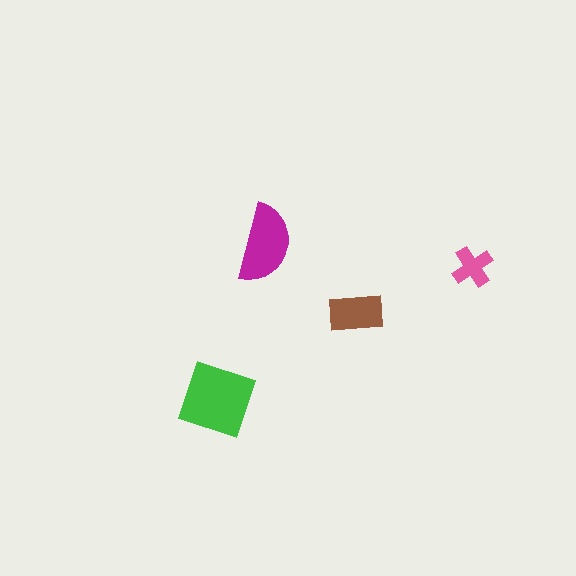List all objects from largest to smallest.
The green square, the magenta semicircle, the brown rectangle, the pink cross.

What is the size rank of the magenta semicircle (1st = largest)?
2nd.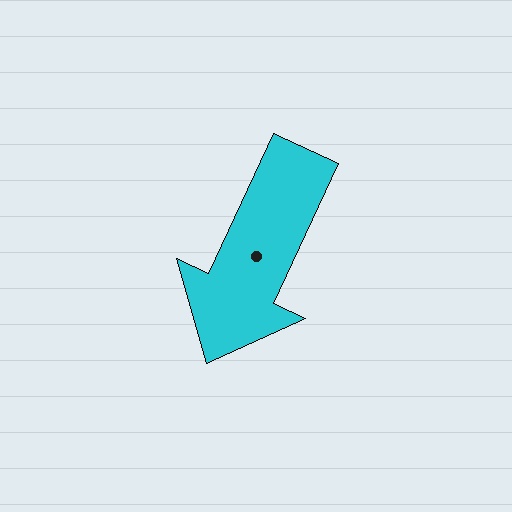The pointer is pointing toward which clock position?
Roughly 7 o'clock.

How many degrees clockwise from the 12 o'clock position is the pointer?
Approximately 205 degrees.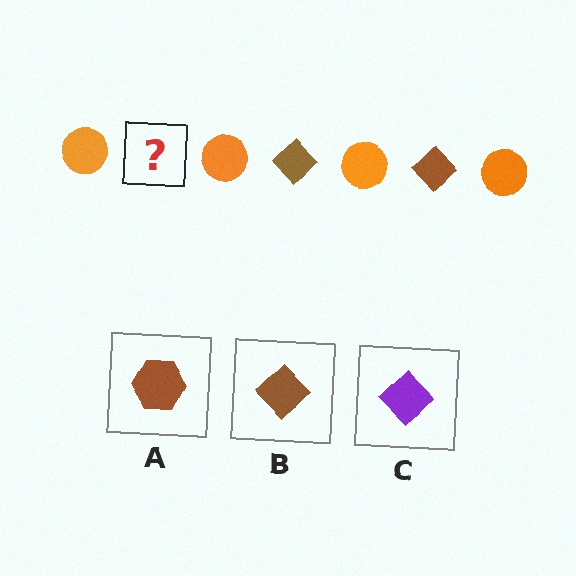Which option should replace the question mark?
Option B.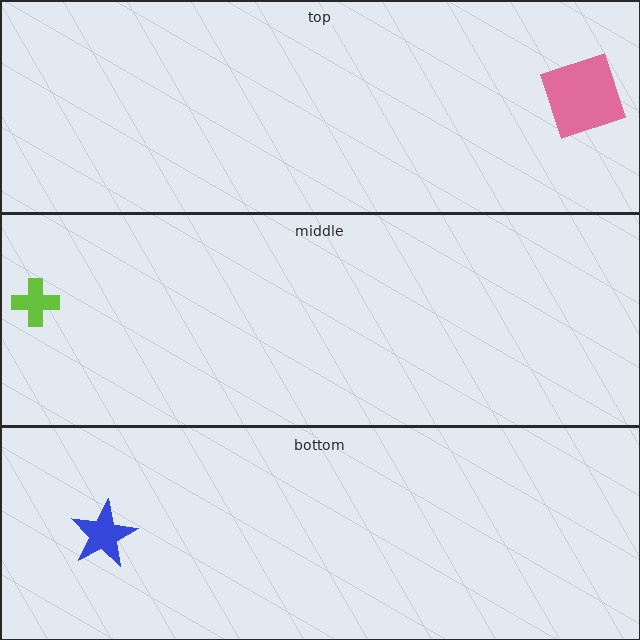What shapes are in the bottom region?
The blue star.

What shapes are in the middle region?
The lime cross.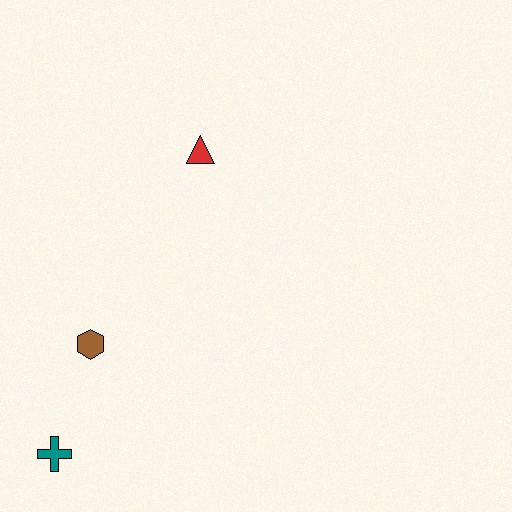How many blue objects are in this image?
There are no blue objects.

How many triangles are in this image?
There is 1 triangle.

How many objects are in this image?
There are 3 objects.